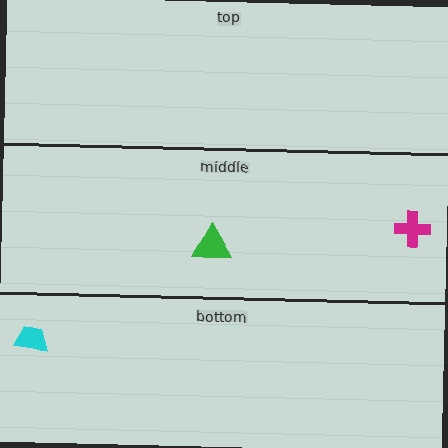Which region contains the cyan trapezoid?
The bottom region.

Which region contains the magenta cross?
The middle region.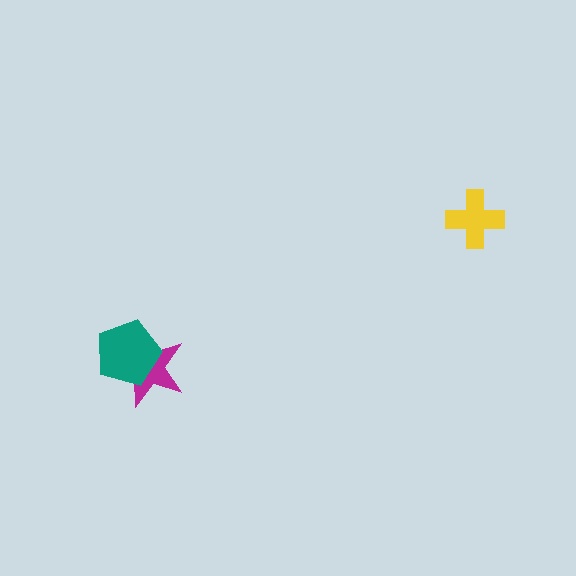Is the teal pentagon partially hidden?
No, no other shape covers it.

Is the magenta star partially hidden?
Yes, it is partially covered by another shape.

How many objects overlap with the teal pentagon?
1 object overlaps with the teal pentagon.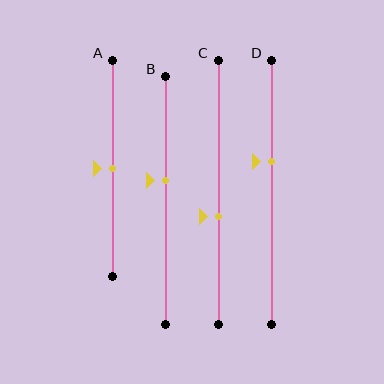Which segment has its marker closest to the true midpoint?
Segment A has its marker closest to the true midpoint.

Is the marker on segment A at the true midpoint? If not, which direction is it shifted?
Yes, the marker on segment A is at the true midpoint.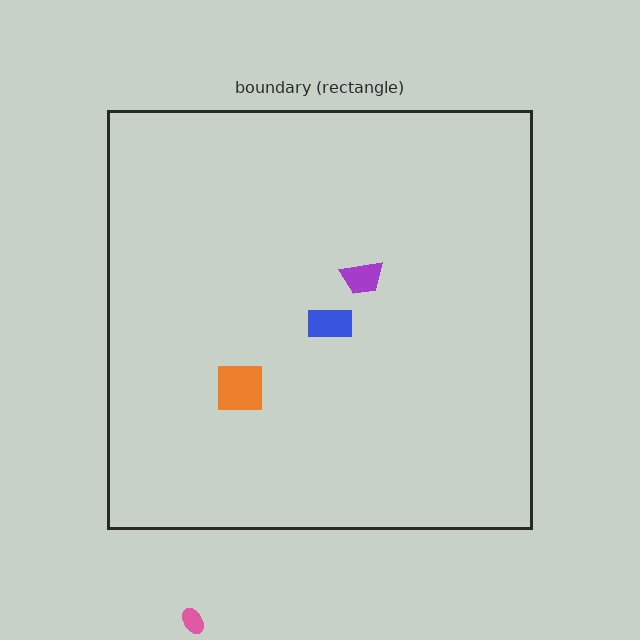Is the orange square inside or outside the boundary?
Inside.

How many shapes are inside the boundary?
3 inside, 1 outside.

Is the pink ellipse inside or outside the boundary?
Outside.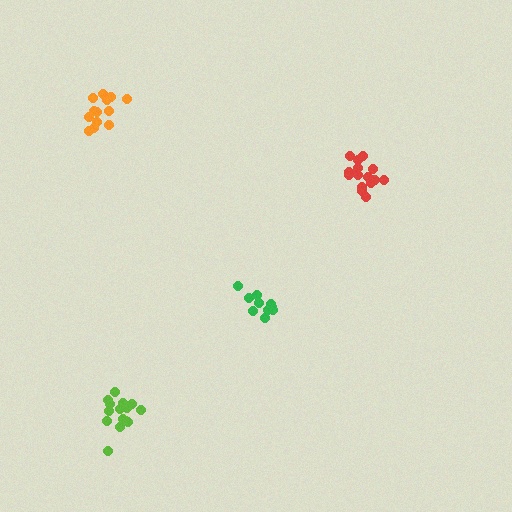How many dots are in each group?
Group 1: 13 dots, Group 2: 16 dots, Group 3: 15 dots, Group 4: 10 dots (54 total).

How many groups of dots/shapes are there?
There are 4 groups.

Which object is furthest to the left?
The orange cluster is leftmost.